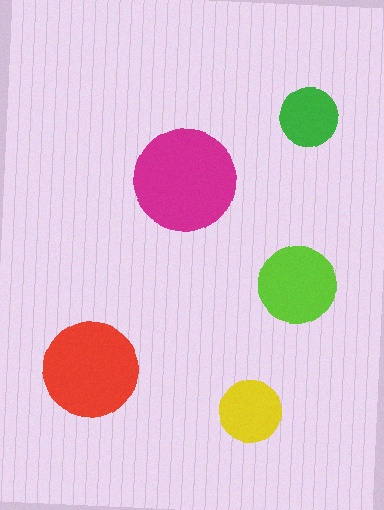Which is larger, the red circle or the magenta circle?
The magenta one.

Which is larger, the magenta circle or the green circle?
The magenta one.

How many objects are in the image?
There are 5 objects in the image.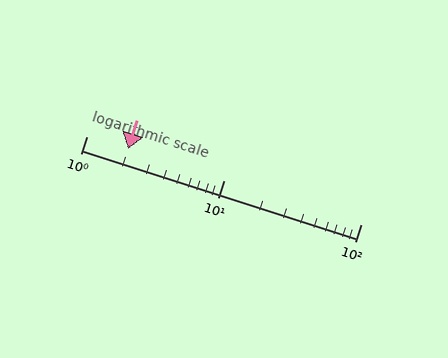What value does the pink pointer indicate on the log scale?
The pointer indicates approximately 2.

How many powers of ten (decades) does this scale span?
The scale spans 2 decades, from 1 to 100.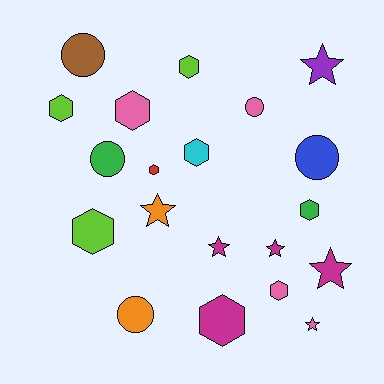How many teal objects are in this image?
There are no teal objects.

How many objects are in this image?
There are 20 objects.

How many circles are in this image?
There are 5 circles.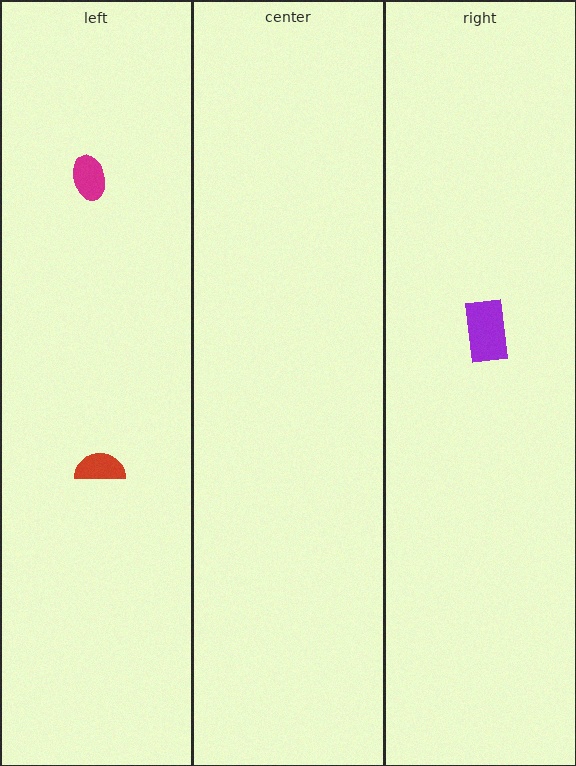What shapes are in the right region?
The purple rectangle.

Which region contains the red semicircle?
The left region.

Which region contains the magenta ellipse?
The left region.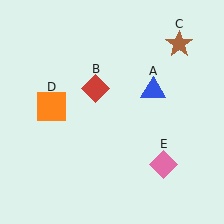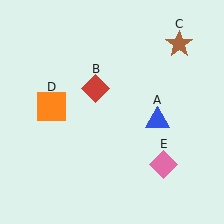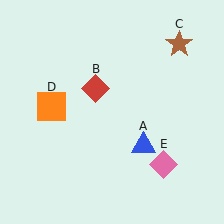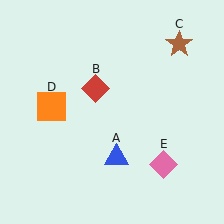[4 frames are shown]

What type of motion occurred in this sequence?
The blue triangle (object A) rotated clockwise around the center of the scene.